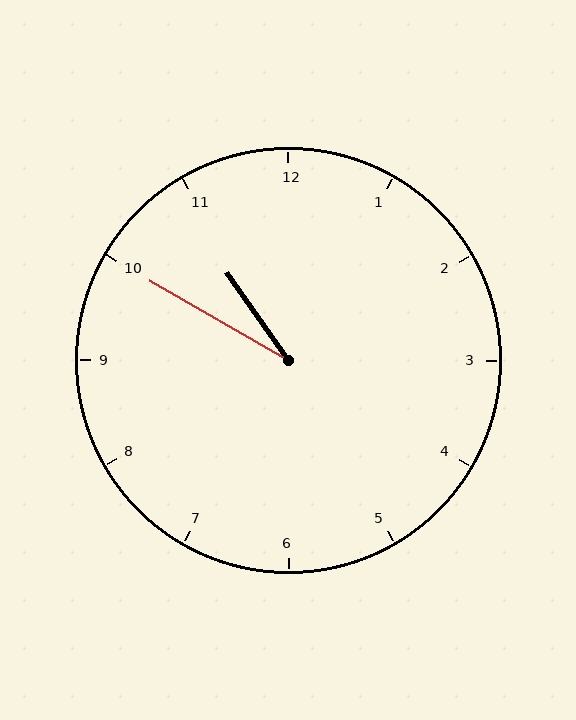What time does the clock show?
10:50.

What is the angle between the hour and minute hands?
Approximately 25 degrees.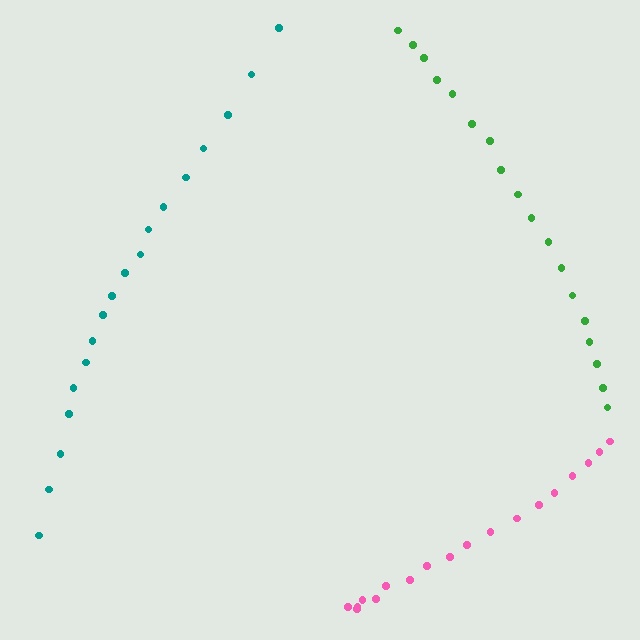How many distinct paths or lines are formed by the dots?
There are 3 distinct paths.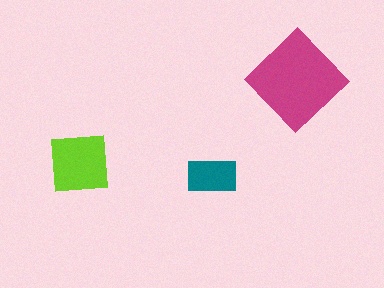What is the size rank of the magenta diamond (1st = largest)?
1st.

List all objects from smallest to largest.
The teal rectangle, the lime square, the magenta diamond.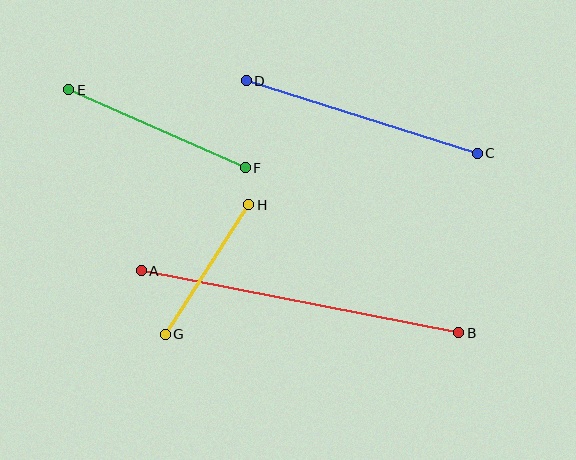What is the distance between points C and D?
The distance is approximately 242 pixels.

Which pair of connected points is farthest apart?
Points A and B are farthest apart.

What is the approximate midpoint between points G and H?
The midpoint is at approximately (207, 269) pixels.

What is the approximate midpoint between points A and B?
The midpoint is at approximately (300, 302) pixels.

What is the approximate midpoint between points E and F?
The midpoint is at approximately (157, 129) pixels.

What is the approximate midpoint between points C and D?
The midpoint is at approximately (362, 117) pixels.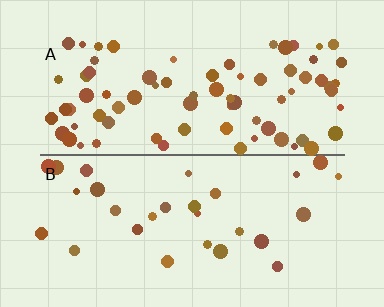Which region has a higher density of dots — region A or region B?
A (the top).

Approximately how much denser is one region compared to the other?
Approximately 2.5× — region A over region B.